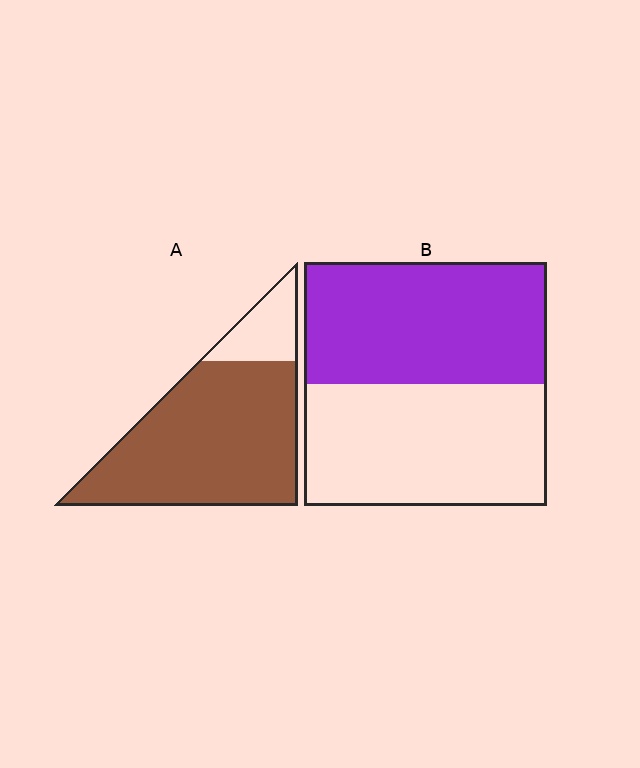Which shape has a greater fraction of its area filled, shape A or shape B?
Shape A.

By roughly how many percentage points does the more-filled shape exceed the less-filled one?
By roughly 35 percentage points (A over B).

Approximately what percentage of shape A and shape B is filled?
A is approximately 85% and B is approximately 50%.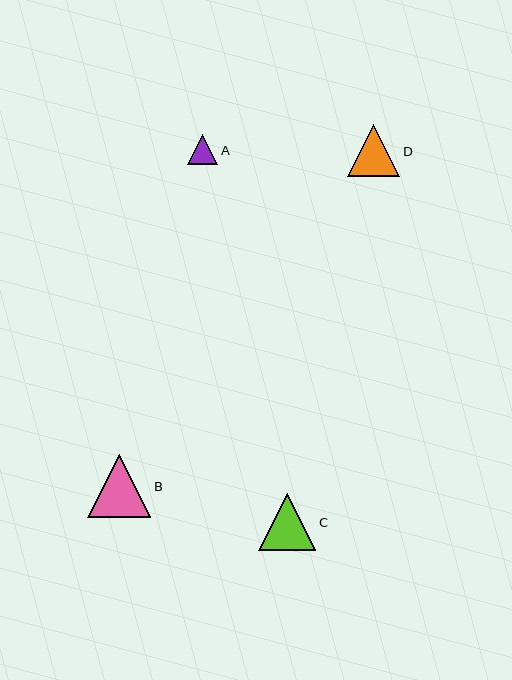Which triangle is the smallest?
Triangle A is the smallest with a size of approximately 31 pixels.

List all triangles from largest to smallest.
From largest to smallest: B, C, D, A.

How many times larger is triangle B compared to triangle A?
Triangle B is approximately 2.1 times the size of triangle A.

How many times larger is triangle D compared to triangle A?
Triangle D is approximately 1.7 times the size of triangle A.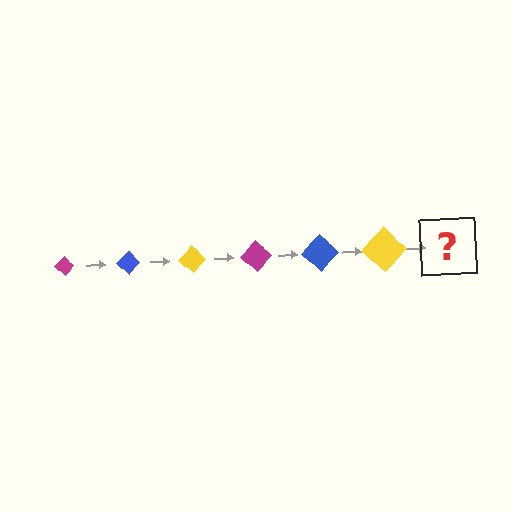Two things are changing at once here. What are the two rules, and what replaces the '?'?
The two rules are that the diamond grows larger each step and the color cycles through magenta, blue, and yellow. The '?' should be a magenta diamond, larger than the previous one.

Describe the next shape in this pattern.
It should be a magenta diamond, larger than the previous one.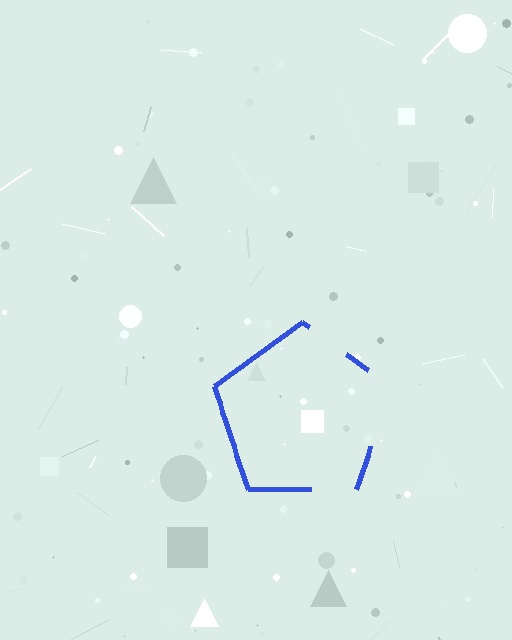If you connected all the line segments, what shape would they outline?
They would outline a pentagon.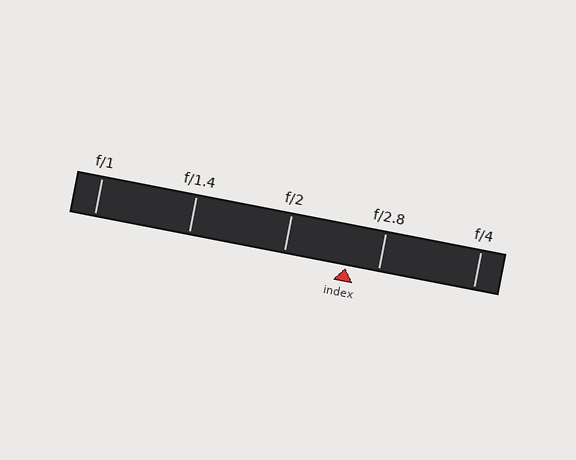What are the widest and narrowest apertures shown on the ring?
The widest aperture shown is f/1 and the narrowest is f/4.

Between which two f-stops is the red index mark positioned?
The index mark is between f/2 and f/2.8.